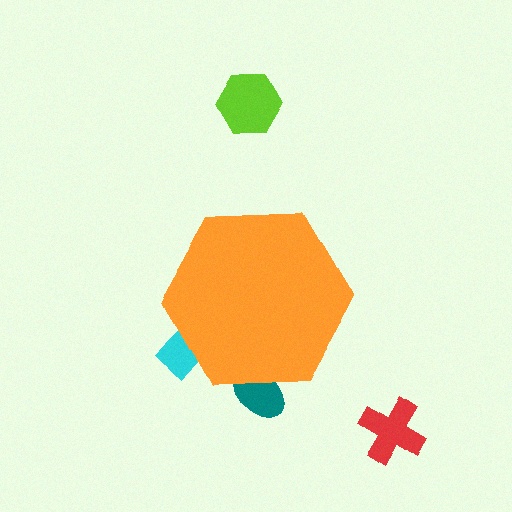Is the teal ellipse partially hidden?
Yes, the teal ellipse is partially hidden behind the orange hexagon.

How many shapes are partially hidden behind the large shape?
2 shapes are partially hidden.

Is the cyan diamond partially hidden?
Yes, the cyan diamond is partially hidden behind the orange hexagon.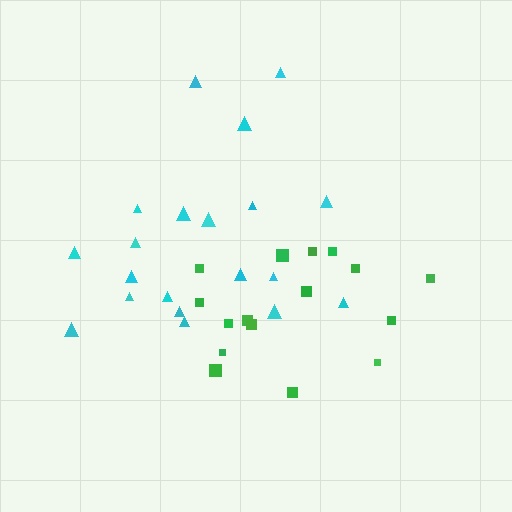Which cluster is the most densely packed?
Cyan.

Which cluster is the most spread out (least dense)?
Green.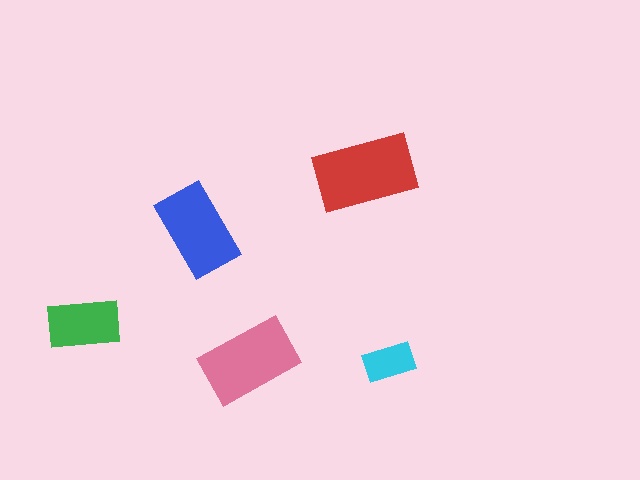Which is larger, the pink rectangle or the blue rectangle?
The pink one.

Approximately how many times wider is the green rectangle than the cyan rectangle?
About 1.5 times wider.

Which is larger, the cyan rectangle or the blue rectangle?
The blue one.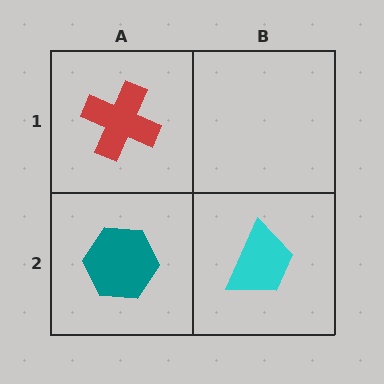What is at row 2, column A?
A teal hexagon.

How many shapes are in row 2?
2 shapes.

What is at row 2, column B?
A cyan trapezoid.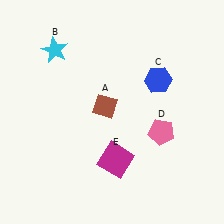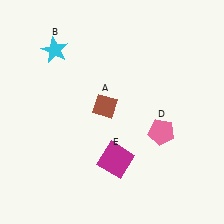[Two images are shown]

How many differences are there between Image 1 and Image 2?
There is 1 difference between the two images.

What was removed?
The blue hexagon (C) was removed in Image 2.